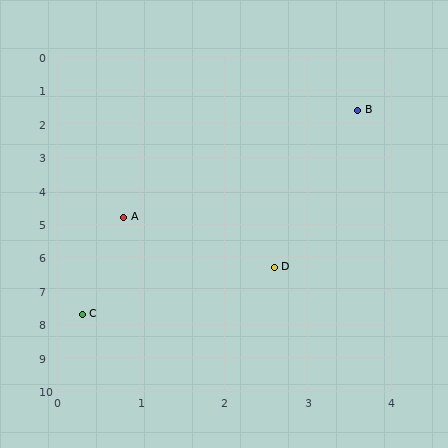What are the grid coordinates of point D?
Point D is at approximately (2.6, 6.3).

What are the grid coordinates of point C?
Point C is at approximately (0.3, 7.7).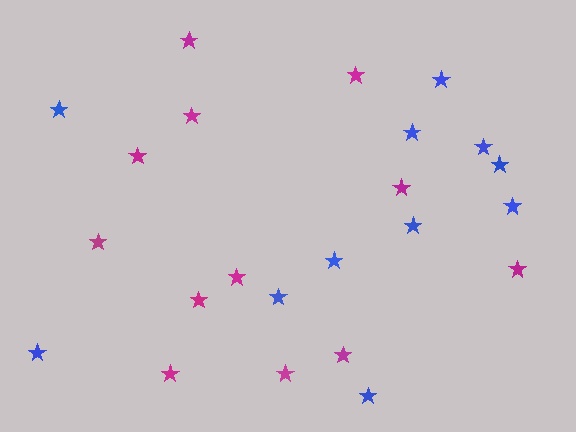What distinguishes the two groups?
There are 2 groups: one group of blue stars (11) and one group of magenta stars (12).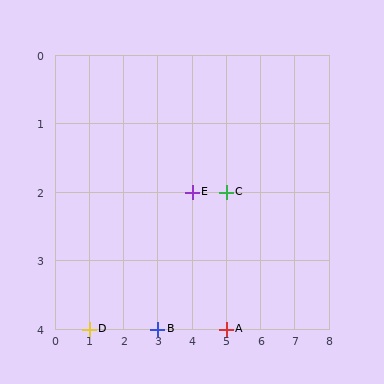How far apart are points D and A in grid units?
Points D and A are 4 columns apart.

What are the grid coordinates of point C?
Point C is at grid coordinates (5, 2).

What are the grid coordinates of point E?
Point E is at grid coordinates (4, 2).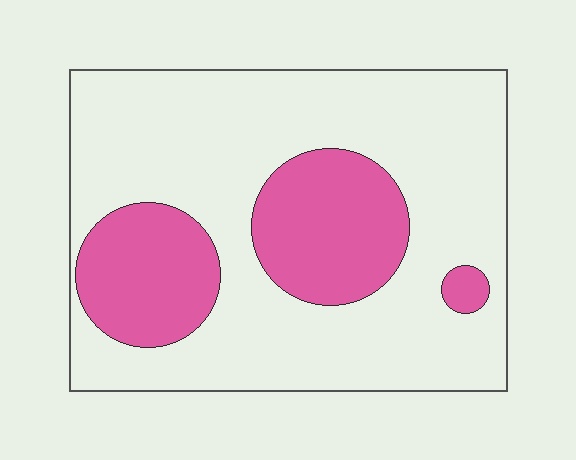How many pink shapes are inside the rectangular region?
3.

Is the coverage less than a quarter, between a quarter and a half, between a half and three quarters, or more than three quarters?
Between a quarter and a half.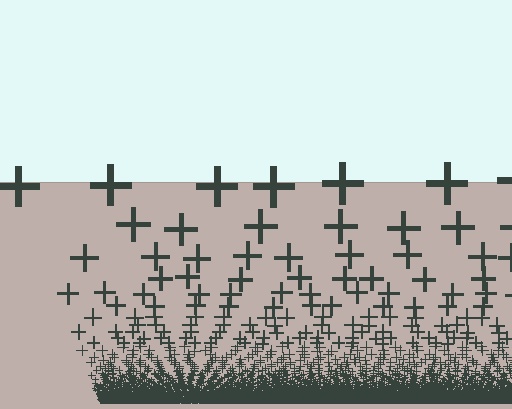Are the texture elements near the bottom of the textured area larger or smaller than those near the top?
Smaller. The gradient is inverted — elements near the bottom are smaller and denser.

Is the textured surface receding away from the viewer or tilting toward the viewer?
The surface appears to tilt toward the viewer. Texture elements get larger and sparser toward the top.